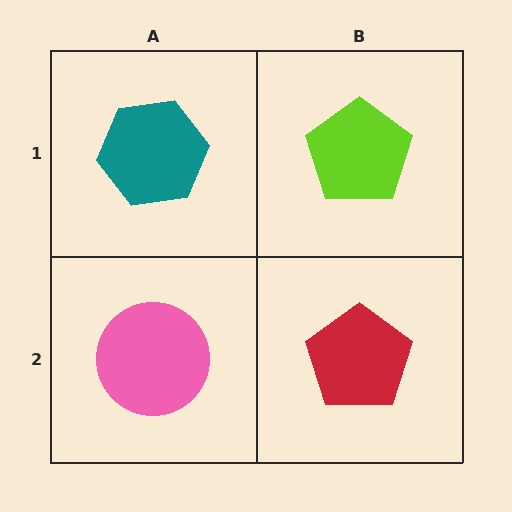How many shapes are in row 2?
2 shapes.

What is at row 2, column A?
A pink circle.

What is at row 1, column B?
A lime pentagon.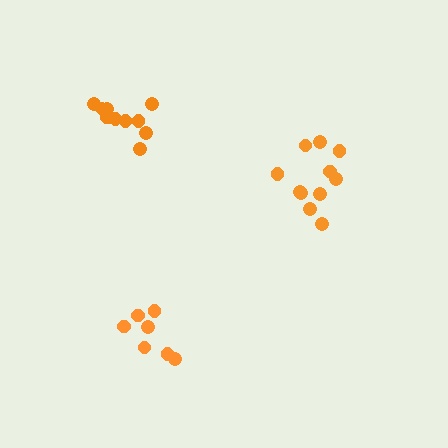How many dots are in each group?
Group 1: 11 dots, Group 2: 7 dots, Group 3: 11 dots (29 total).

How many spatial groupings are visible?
There are 3 spatial groupings.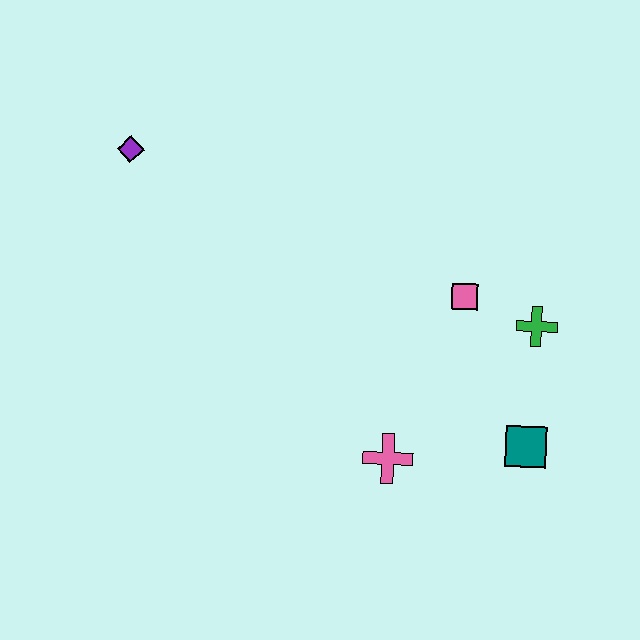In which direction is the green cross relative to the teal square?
The green cross is above the teal square.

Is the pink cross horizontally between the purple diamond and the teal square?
Yes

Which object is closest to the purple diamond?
The pink square is closest to the purple diamond.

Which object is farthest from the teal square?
The purple diamond is farthest from the teal square.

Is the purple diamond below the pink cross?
No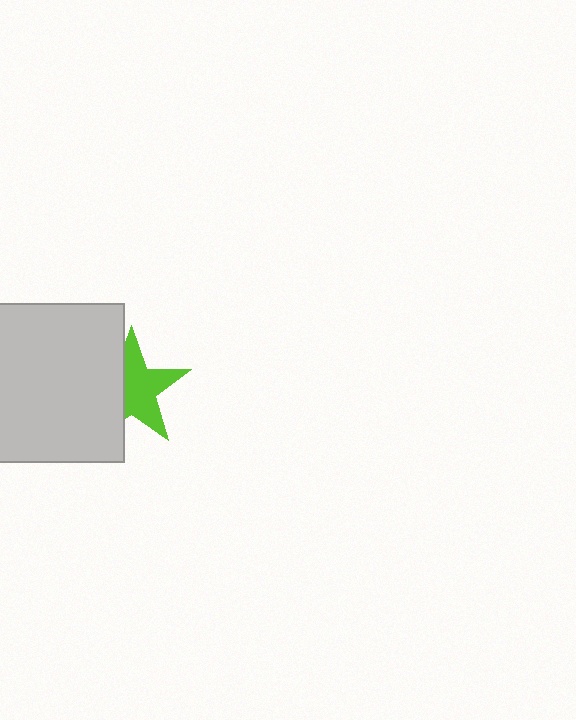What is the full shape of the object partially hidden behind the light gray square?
The partially hidden object is a lime star.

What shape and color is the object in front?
The object in front is a light gray square.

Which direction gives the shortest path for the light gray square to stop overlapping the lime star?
Moving left gives the shortest separation.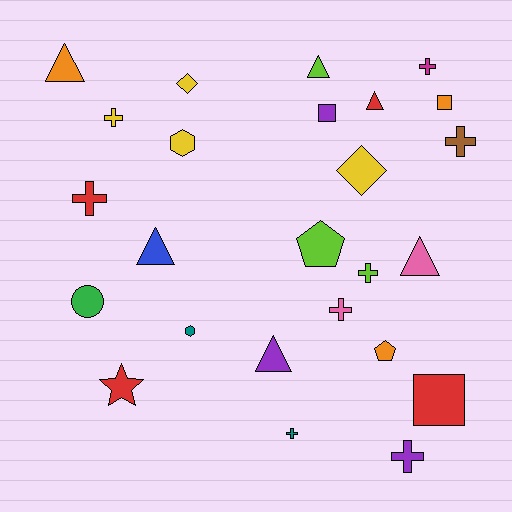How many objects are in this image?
There are 25 objects.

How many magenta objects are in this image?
There is 1 magenta object.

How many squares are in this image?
There are 3 squares.